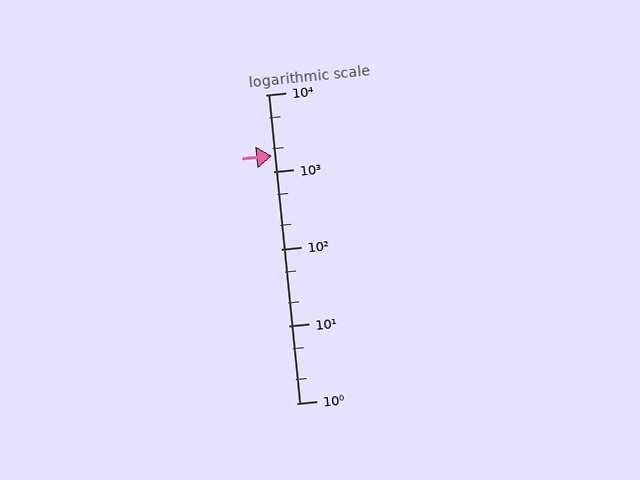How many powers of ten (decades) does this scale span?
The scale spans 4 decades, from 1 to 10000.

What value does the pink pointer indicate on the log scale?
The pointer indicates approximately 1600.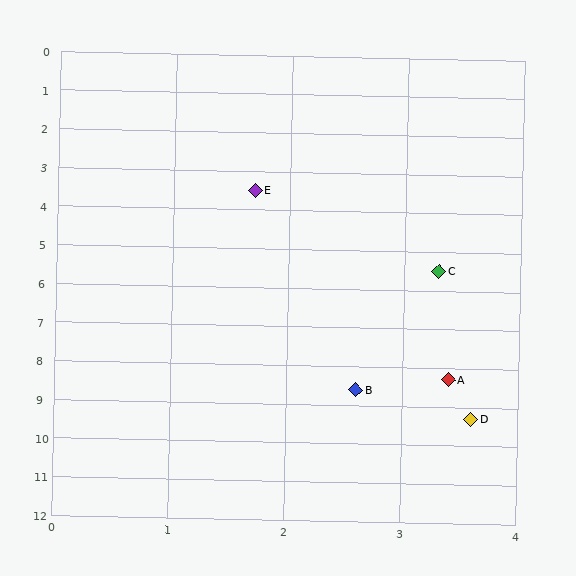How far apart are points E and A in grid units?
Points E and A are about 5.1 grid units apart.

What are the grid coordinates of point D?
Point D is at approximately (3.6, 9.3).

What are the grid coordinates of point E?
Point E is at approximately (1.7, 3.5).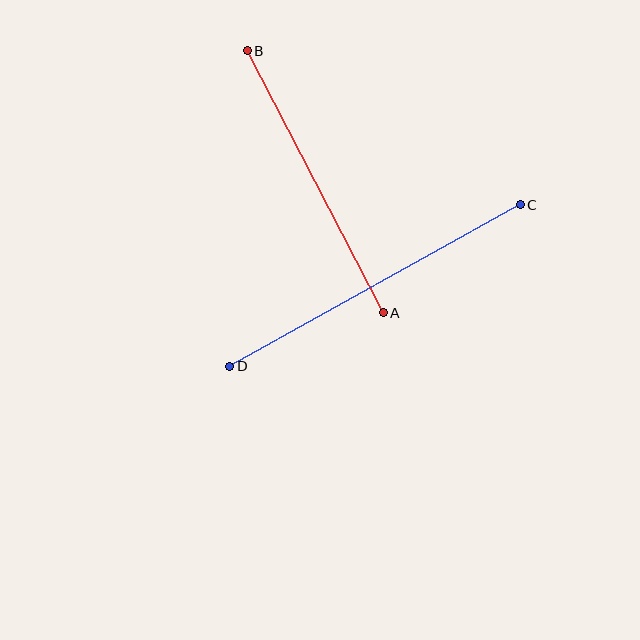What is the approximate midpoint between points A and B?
The midpoint is at approximately (315, 182) pixels.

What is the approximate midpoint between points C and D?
The midpoint is at approximately (375, 286) pixels.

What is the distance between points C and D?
The distance is approximately 332 pixels.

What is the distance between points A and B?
The distance is approximately 295 pixels.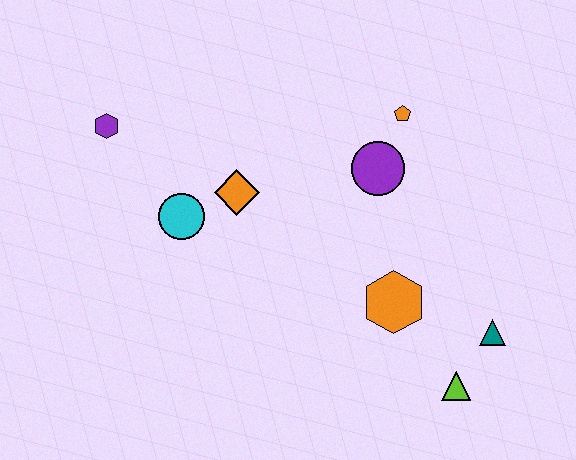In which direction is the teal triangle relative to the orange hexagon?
The teal triangle is to the right of the orange hexagon.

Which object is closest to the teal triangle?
The lime triangle is closest to the teal triangle.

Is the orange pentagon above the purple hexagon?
Yes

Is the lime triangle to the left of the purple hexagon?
No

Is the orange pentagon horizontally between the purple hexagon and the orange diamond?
No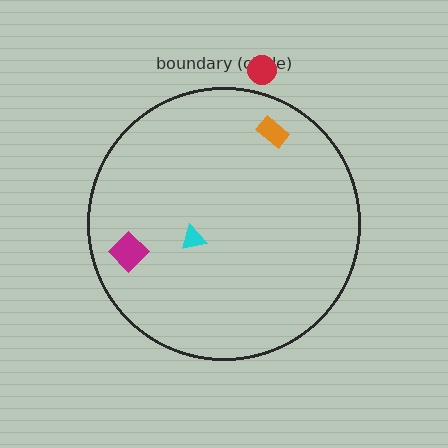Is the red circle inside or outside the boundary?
Outside.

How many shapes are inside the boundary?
3 inside, 1 outside.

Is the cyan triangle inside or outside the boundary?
Inside.